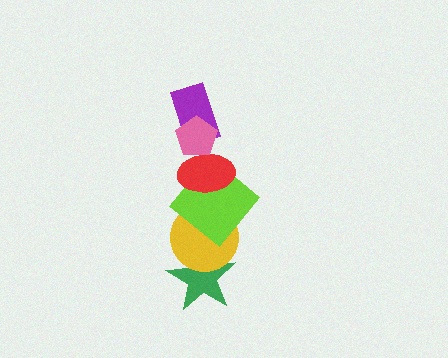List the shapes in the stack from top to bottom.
From top to bottom: the pink pentagon, the purple rectangle, the red ellipse, the lime diamond, the yellow circle, the green star.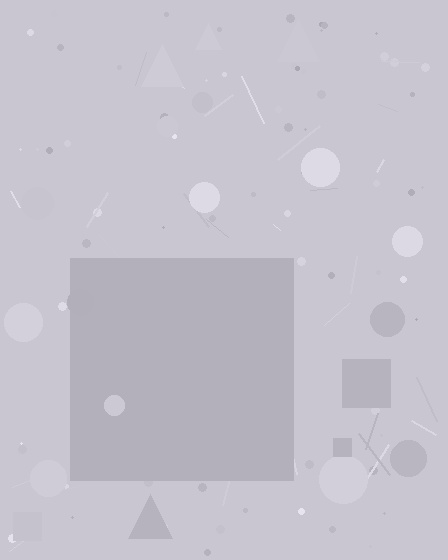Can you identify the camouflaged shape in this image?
The camouflaged shape is a square.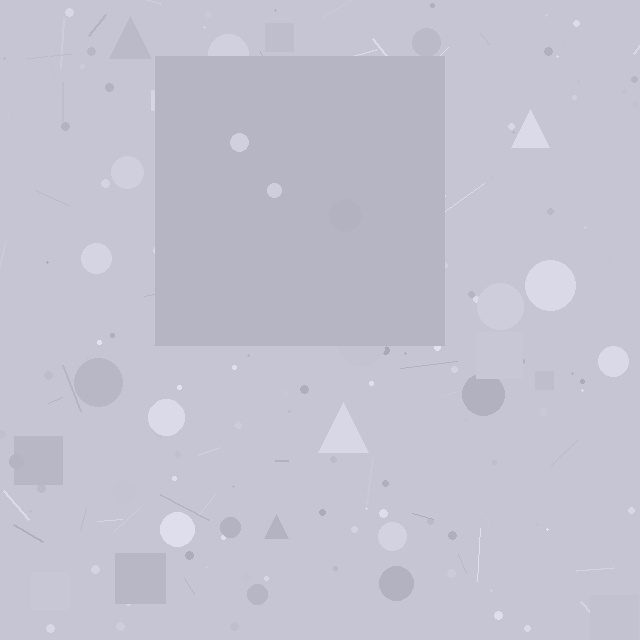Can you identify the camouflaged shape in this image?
The camouflaged shape is a square.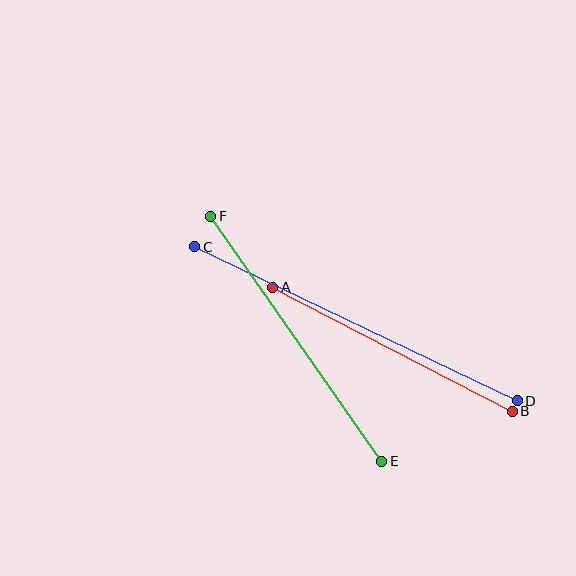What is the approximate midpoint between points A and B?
The midpoint is at approximately (393, 349) pixels.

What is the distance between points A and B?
The distance is approximately 270 pixels.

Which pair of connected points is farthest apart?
Points C and D are farthest apart.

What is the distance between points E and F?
The distance is approximately 299 pixels.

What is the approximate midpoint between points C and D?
The midpoint is at approximately (356, 324) pixels.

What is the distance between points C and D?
The distance is approximately 357 pixels.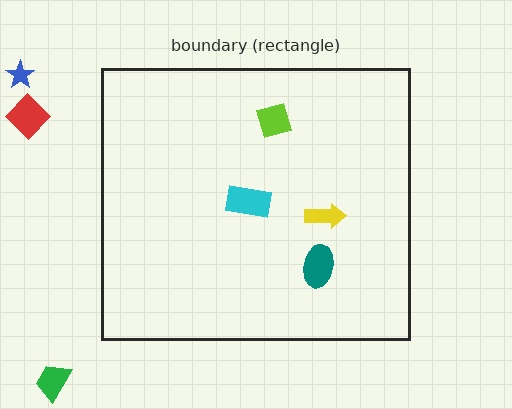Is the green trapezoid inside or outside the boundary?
Outside.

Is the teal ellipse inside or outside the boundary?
Inside.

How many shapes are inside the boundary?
4 inside, 3 outside.